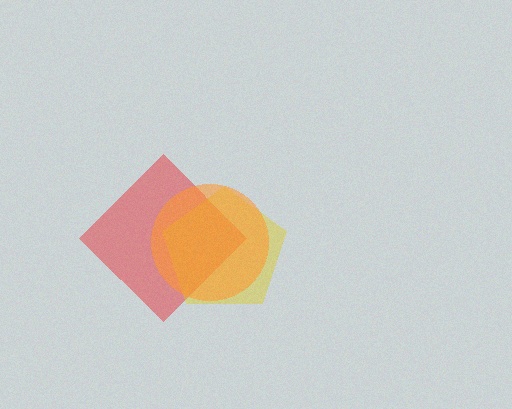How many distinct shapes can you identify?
There are 3 distinct shapes: a red diamond, a yellow pentagon, an orange circle.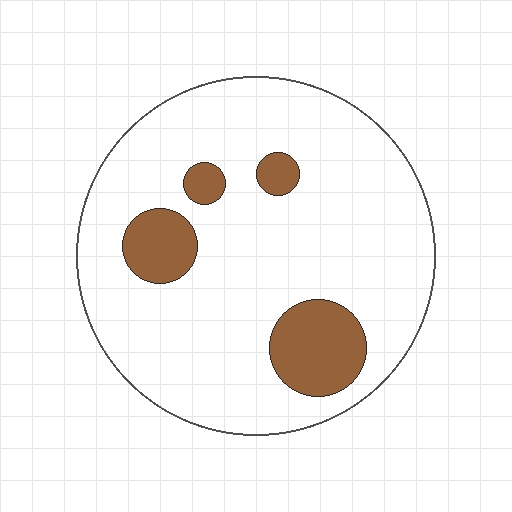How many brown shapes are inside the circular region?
4.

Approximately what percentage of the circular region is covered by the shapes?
Approximately 15%.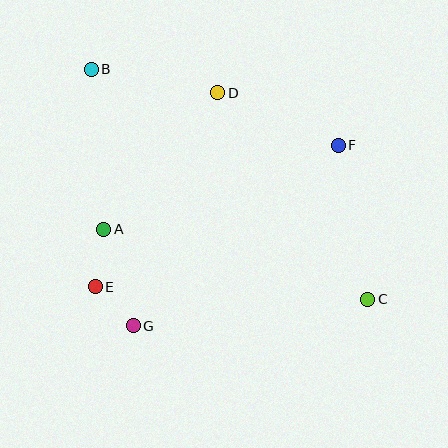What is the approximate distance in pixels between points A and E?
The distance between A and E is approximately 58 pixels.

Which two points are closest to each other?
Points E and G are closest to each other.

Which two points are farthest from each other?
Points B and C are farthest from each other.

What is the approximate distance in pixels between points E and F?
The distance between E and F is approximately 281 pixels.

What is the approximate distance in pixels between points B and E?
The distance between B and E is approximately 217 pixels.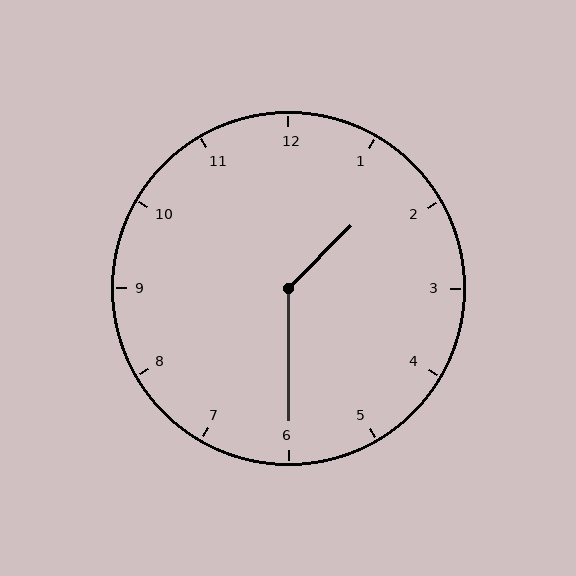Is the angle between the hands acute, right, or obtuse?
It is obtuse.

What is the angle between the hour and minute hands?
Approximately 135 degrees.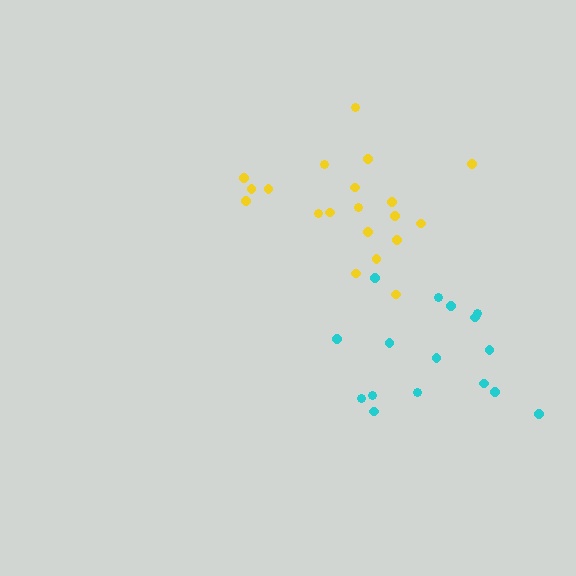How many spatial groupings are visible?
There are 2 spatial groupings.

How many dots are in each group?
Group 1: 16 dots, Group 2: 20 dots (36 total).